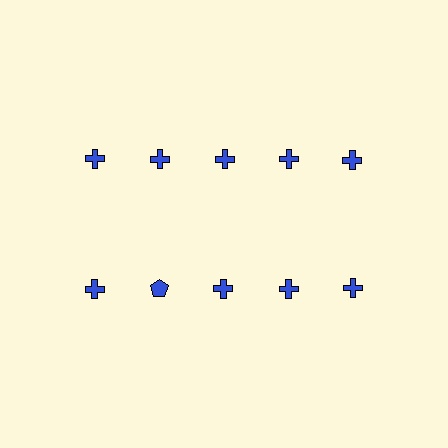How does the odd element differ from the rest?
It has a different shape: pentagon instead of cross.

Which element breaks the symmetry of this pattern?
The blue pentagon in the second row, second from left column breaks the symmetry. All other shapes are blue crosses.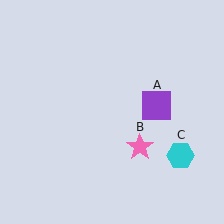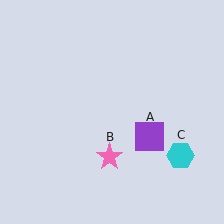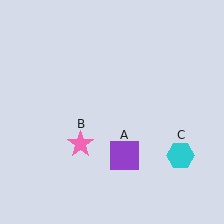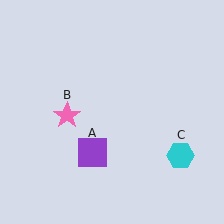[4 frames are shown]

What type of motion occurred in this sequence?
The purple square (object A), pink star (object B) rotated clockwise around the center of the scene.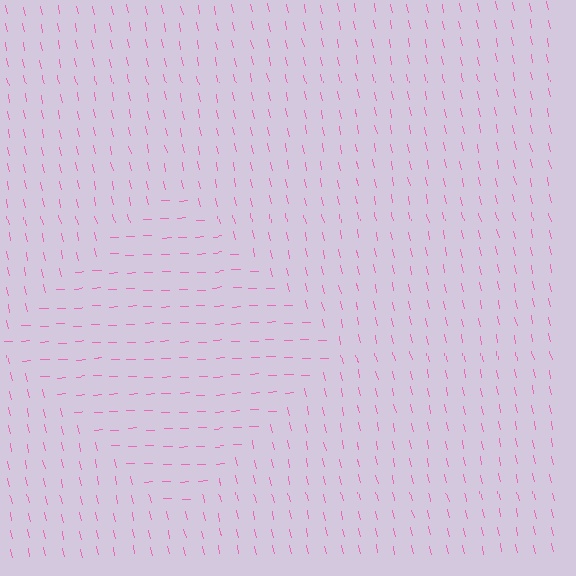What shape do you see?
I see a diamond.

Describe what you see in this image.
The image is filled with small pink line segments. A diamond region in the image has lines oriented differently from the surrounding lines, creating a visible texture boundary.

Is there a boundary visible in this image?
Yes, there is a texture boundary formed by a change in line orientation.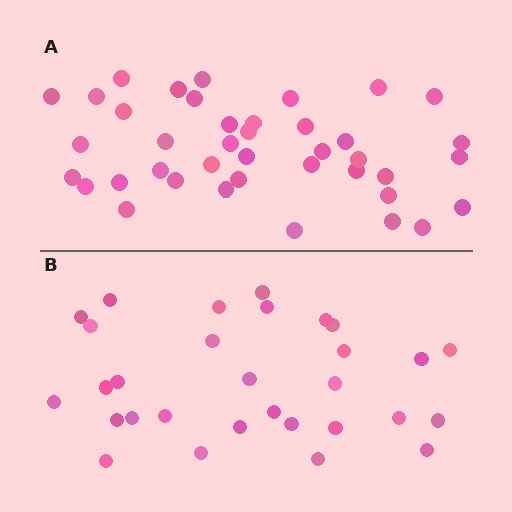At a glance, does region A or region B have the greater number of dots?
Region A (the top region) has more dots.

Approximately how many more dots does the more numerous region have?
Region A has roughly 10 or so more dots than region B.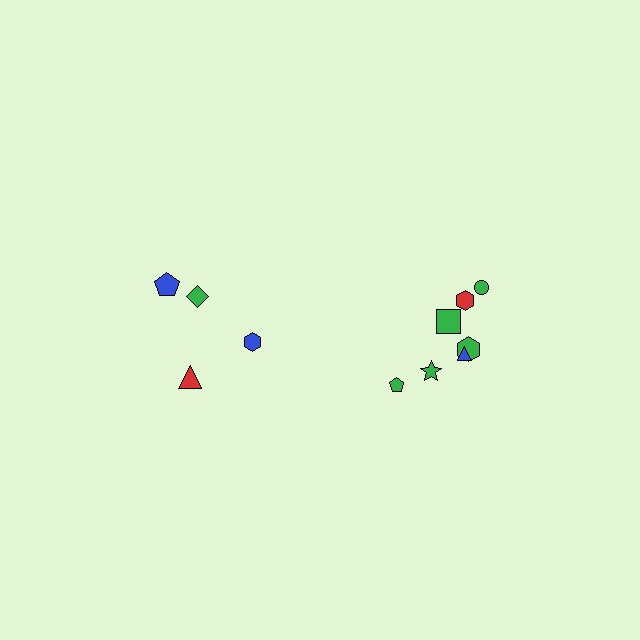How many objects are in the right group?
There are 7 objects.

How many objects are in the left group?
There are 4 objects.